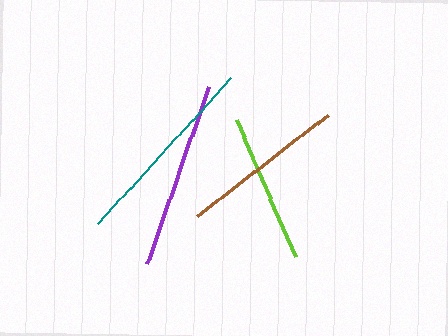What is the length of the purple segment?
The purple segment is approximately 187 pixels long.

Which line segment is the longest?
The teal line is the longest at approximately 197 pixels.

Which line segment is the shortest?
The lime line is the shortest at approximately 149 pixels.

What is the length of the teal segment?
The teal segment is approximately 197 pixels long.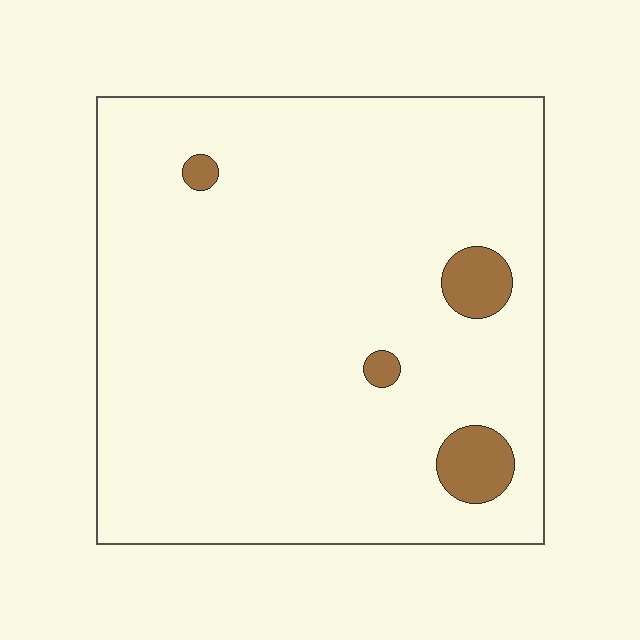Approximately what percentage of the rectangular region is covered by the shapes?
Approximately 5%.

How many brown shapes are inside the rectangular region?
4.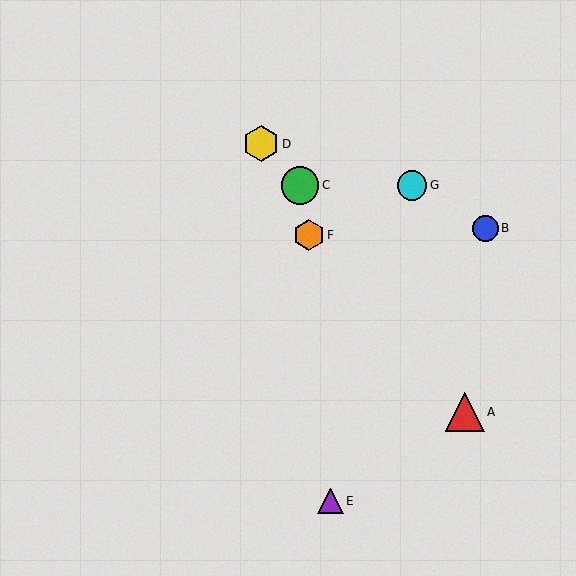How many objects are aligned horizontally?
2 objects (C, G) are aligned horizontally.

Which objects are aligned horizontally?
Objects C, G are aligned horizontally.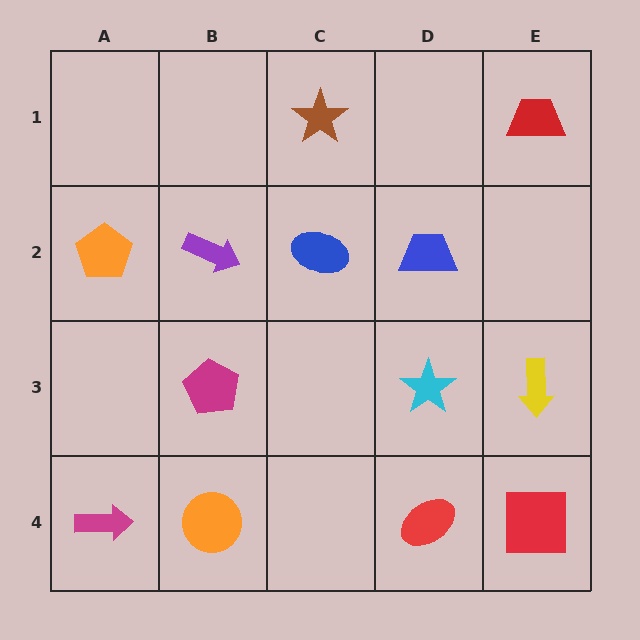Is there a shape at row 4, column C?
No, that cell is empty.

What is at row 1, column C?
A brown star.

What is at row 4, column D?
A red ellipse.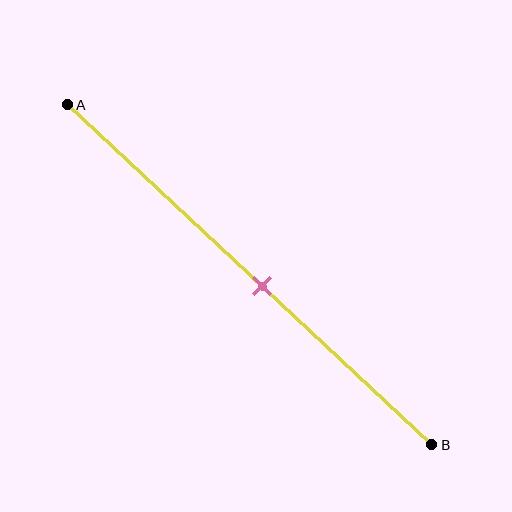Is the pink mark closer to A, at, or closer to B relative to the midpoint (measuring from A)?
The pink mark is closer to point B than the midpoint of segment AB.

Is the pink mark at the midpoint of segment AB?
No, the mark is at about 55% from A, not at the 50% midpoint.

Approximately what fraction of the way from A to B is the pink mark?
The pink mark is approximately 55% of the way from A to B.